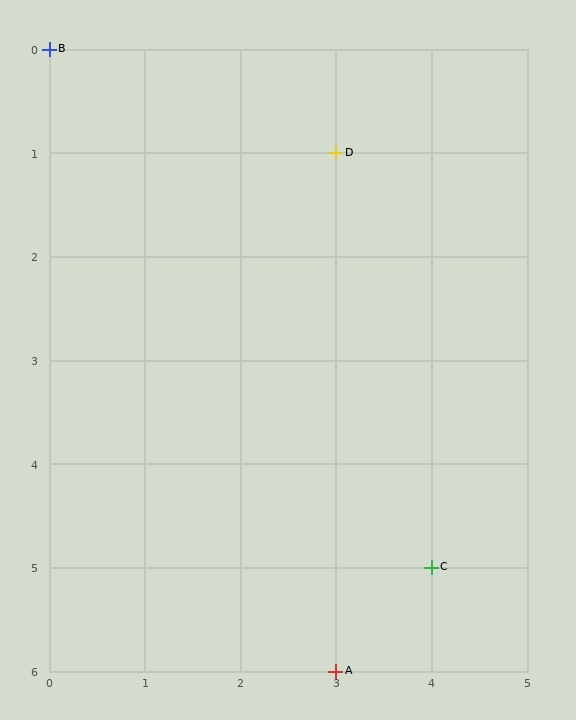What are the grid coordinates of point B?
Point B is at grid coordinates (0, 0).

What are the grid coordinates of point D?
Point D is at grid coordinates (3, 1).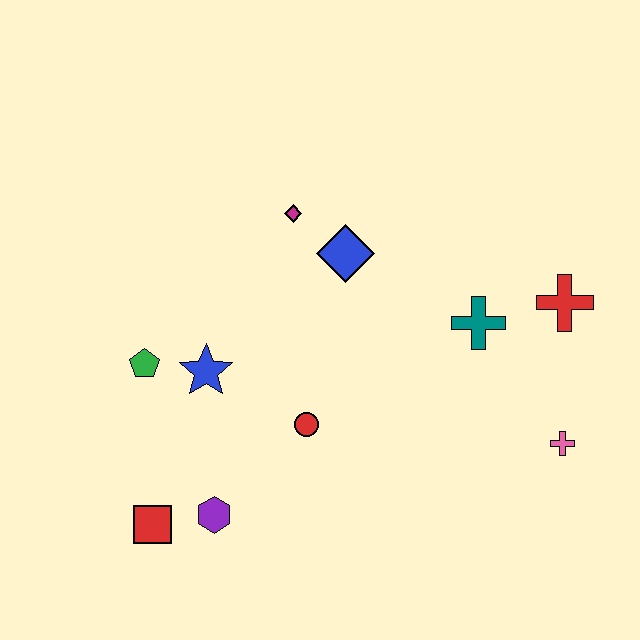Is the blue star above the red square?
Yes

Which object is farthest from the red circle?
The red cross is farthest from the red circle.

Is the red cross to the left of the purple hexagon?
No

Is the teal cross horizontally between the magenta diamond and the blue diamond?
No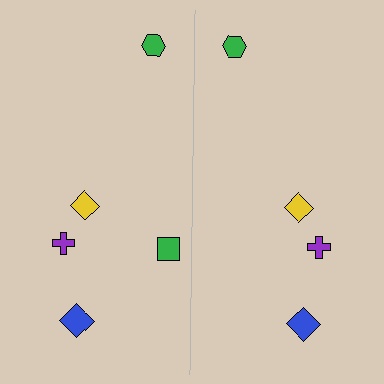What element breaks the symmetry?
A green square is missing from the right side.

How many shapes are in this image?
There are 9 shapes in this image.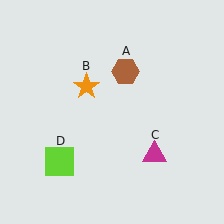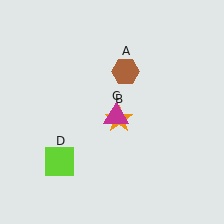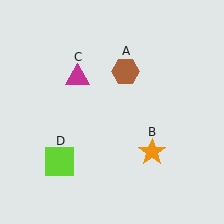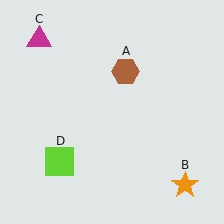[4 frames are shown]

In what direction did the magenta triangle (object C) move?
The magenta triangle (object C) moved up and to the left.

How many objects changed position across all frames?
2 objects changed position: orange star (object B), magenta triangle (object C).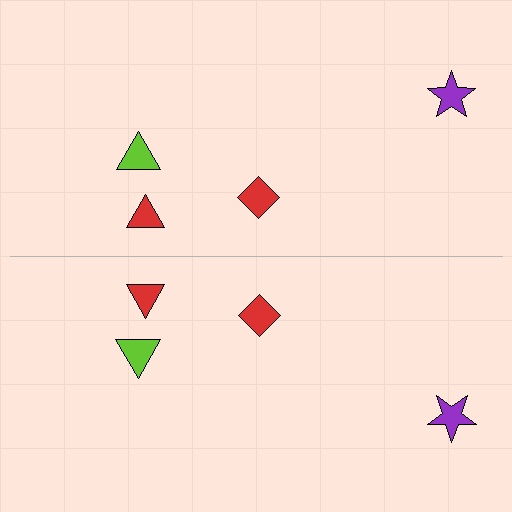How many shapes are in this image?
There are 8 shapes in this image.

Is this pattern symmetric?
Yes, this pattern has bilateral (reflection) symmetry.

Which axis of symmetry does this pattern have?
The pattern has a horizontal axis of symmetry running through the center of the image.